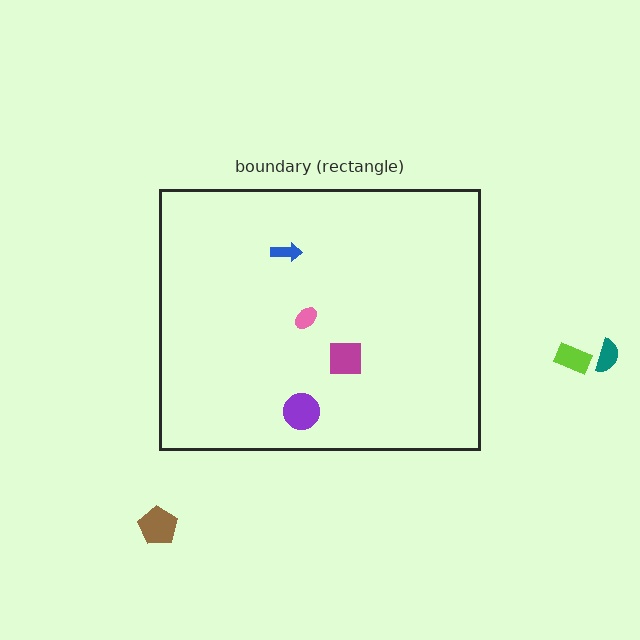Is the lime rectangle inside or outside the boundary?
Outside.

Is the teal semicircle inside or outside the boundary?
Outside.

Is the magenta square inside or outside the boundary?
Inside.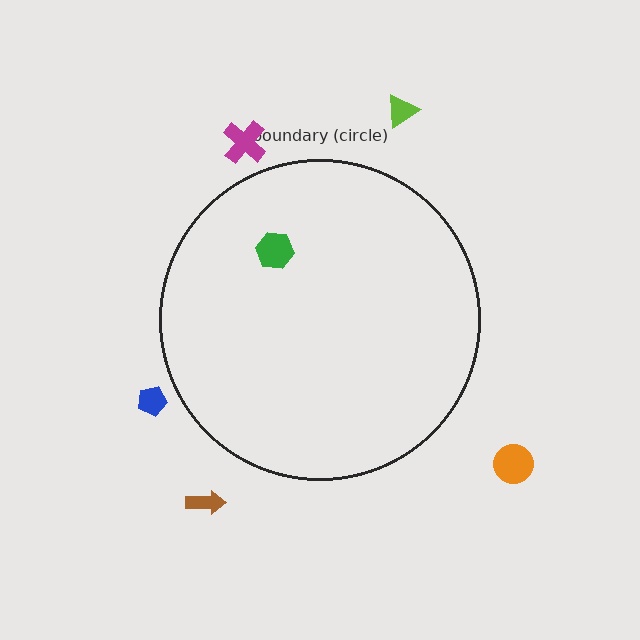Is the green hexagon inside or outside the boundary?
Inside.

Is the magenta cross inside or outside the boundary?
Outside.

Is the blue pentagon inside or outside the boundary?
Outside.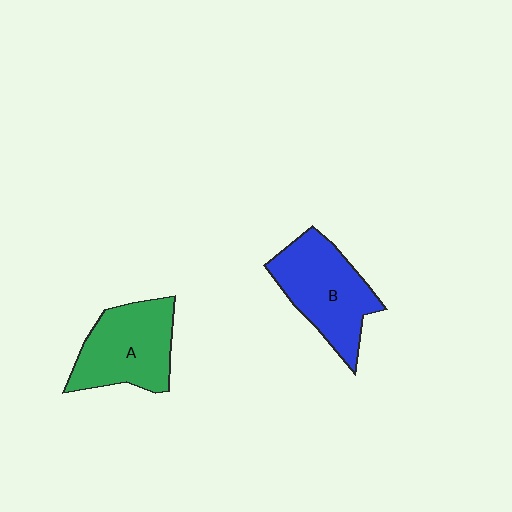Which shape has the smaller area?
Shape A (green).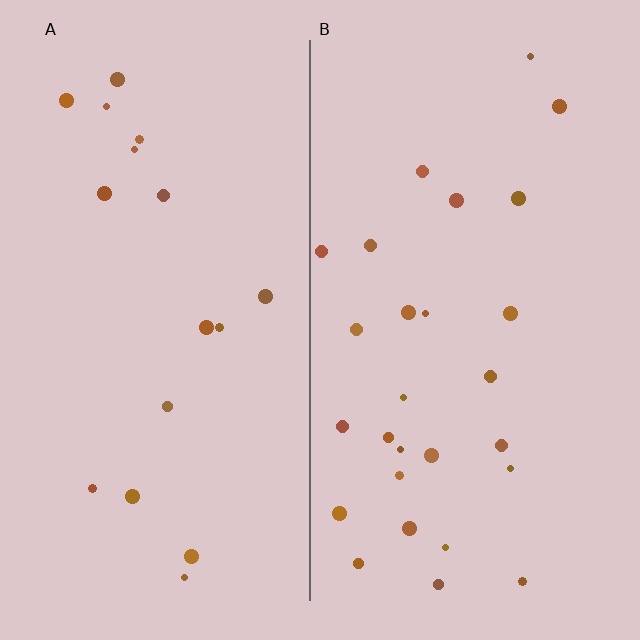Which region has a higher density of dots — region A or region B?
B (the right).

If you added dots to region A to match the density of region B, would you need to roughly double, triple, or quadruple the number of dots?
Approximately double.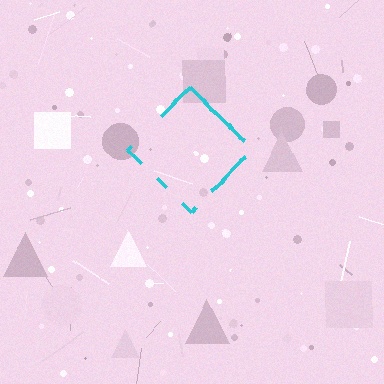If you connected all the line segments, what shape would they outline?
They would outline a diamond.